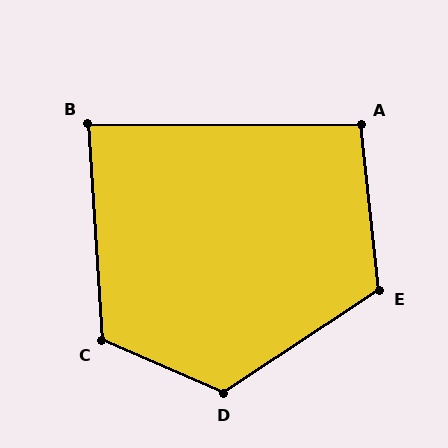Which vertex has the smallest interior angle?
B, at approximately 86 degrees.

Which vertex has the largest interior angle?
D, at approximately 123 degrees.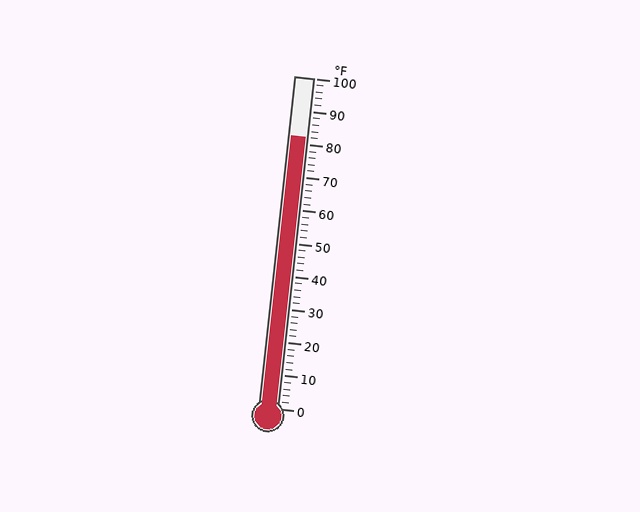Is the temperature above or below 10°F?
The temperature is above 10°F.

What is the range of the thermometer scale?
The thermometer scale ranges from 0°F to 100°F.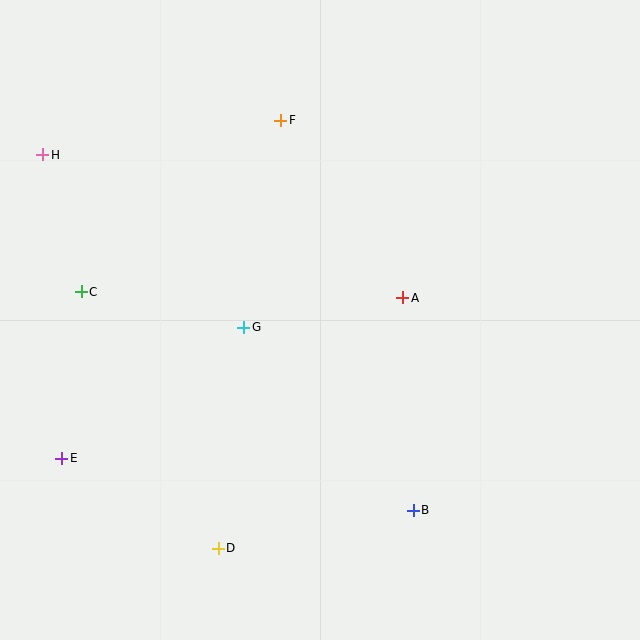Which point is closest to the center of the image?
Point G at (244, 327) is closest to the center.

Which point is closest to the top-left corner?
Point H is closest to the top-left corner.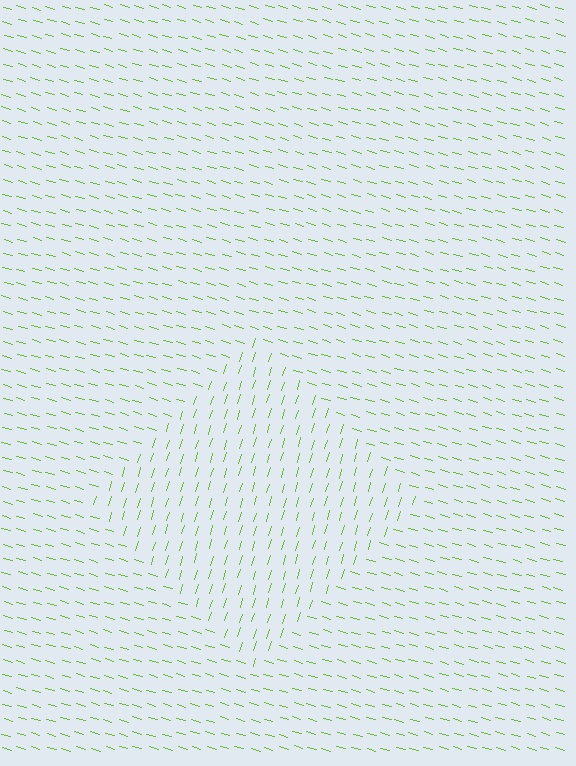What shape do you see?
I see a diamond.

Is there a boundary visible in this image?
Yes, there is a texture boundary formed by a change in line orientation.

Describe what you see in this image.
The image is filled with small lime line segments. A diamond region in the image has lines oriented differently from the surrounding lines, creating a visible texture boundary.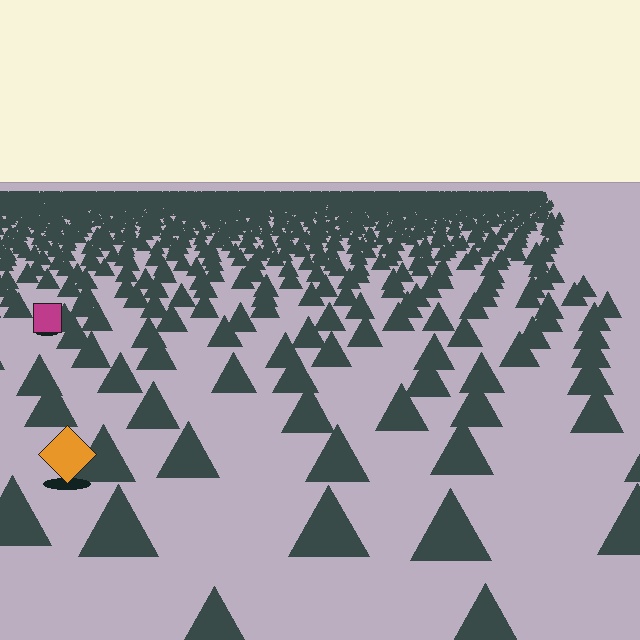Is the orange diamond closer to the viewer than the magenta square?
Yes. The orange diamond is closer — you can tell from the texture gradient: the ground texture is coarser near it.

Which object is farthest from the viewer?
The magenta square is farthest from the viewer. It appears smaller and the ground texture around it is denser.